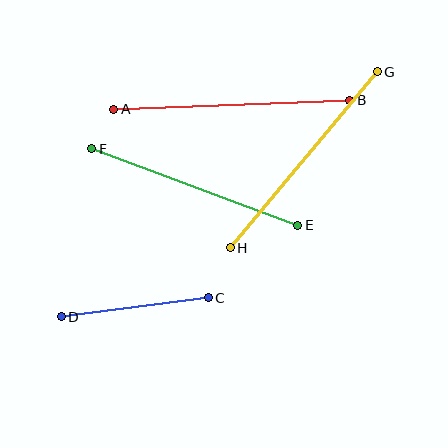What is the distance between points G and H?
The distance is approximately 230 pixels.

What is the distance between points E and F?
The distance is approximately 219 pixels.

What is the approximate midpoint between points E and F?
The midpoint is at approximately (195, 187) pixels.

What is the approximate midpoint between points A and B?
The midpoint is at approximately (232, 105) pixels.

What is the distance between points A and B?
The distance is approximately 237 pixels.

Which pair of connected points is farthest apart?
Points A and B are farthest apart.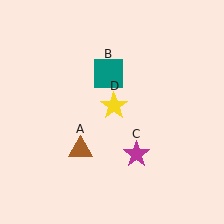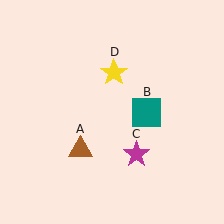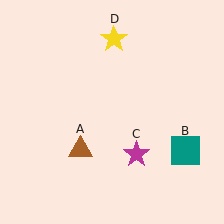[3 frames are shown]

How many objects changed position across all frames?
2 objects changed position: teal square (object B), yellow star (object D).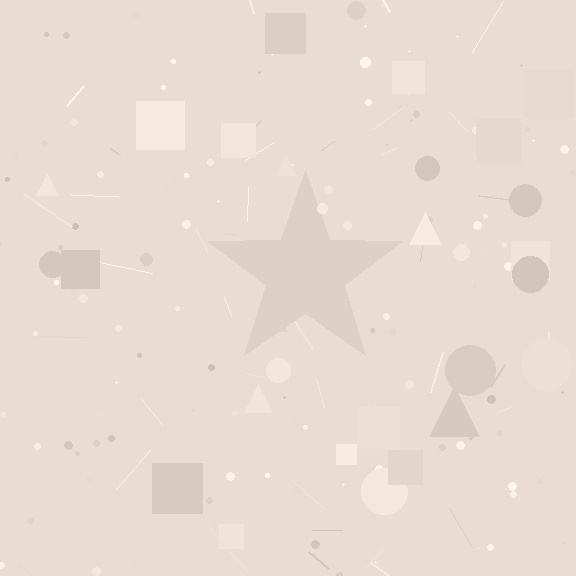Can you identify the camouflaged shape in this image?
The camouflaged shape is a star.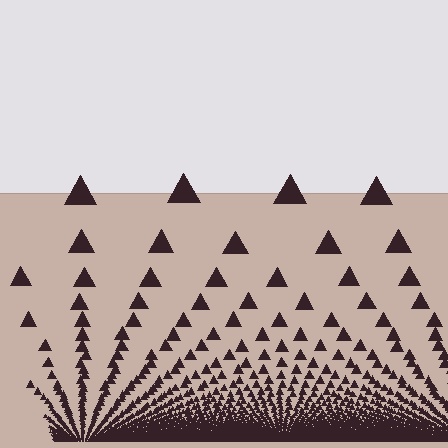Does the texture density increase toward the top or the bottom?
Density increases toward the bottom.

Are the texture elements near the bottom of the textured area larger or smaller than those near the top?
Smaller. The gradient is inverted — elements near the bottom are smaller and denser.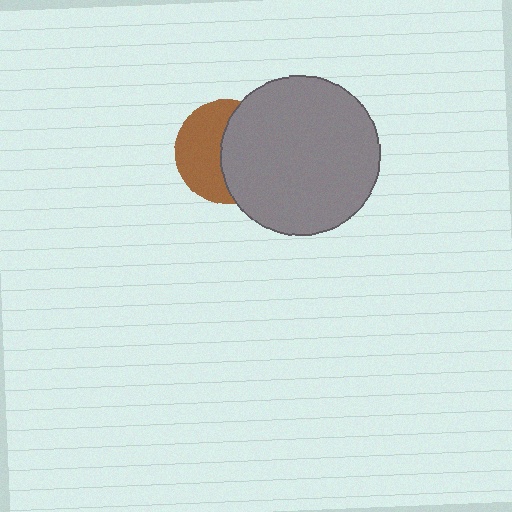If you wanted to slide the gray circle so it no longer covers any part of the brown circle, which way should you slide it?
Slide it right — that is the most direct way to separate the two shapes.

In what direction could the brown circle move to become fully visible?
The brown circle could move left. That would shift it out from behind the gray circle entirely.